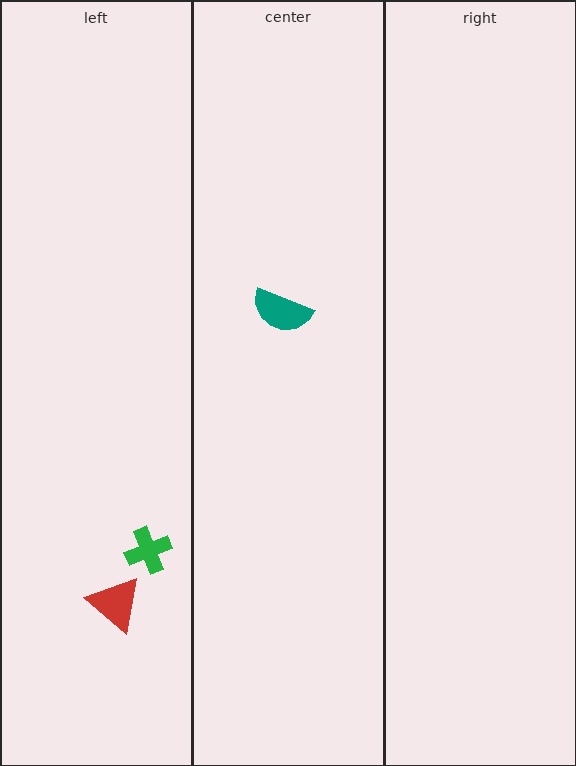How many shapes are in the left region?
2.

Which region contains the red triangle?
The left region.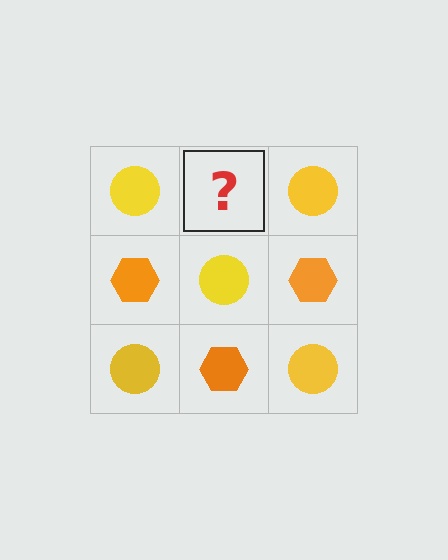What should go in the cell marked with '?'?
The missing cell should contain an orange hexagon.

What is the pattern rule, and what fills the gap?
The rule is that it alternates yellow circle and orange hexagon in a checkerboard pattern. The gap should be filled with an orange hexagon.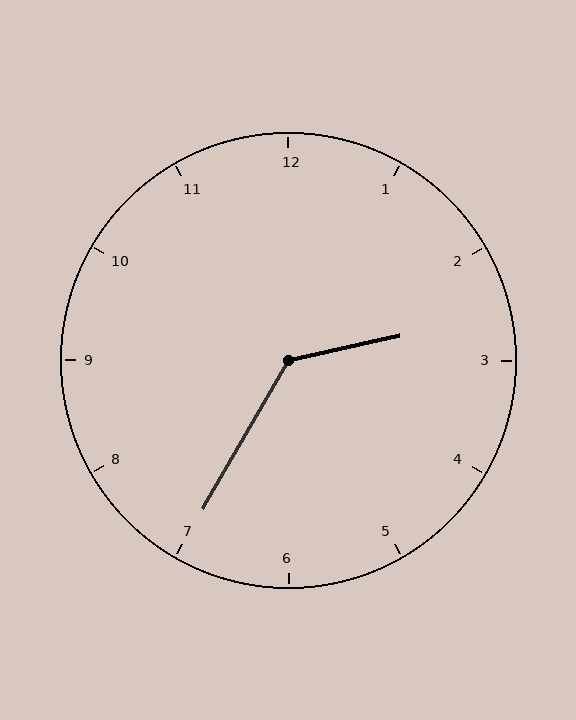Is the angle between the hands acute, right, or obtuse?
It is obtuse.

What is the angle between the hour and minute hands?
Approximately 132 degrees.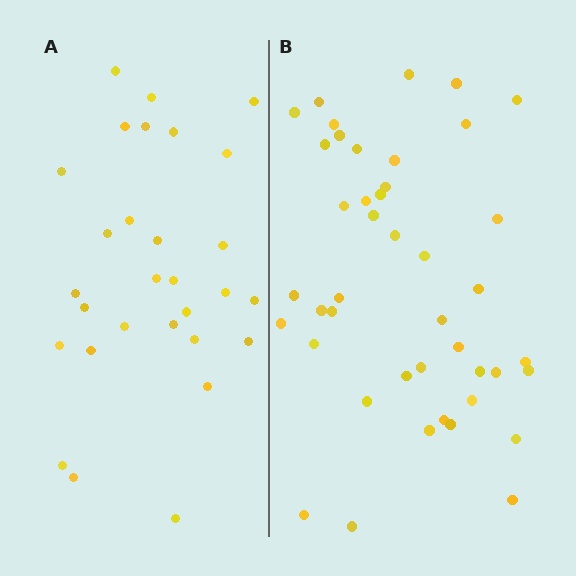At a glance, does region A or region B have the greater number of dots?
Region B (the right region) has more dots.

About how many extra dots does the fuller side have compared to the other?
Region B has approximately 15 more dots than region A.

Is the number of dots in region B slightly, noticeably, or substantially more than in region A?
Region B has substantially more. The ratio is roughly 1.5 to 1.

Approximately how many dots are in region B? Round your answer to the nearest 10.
About 40 dots. (The exact count is 43, which rounds to 40.)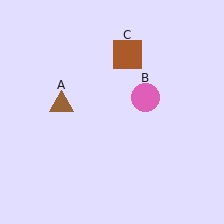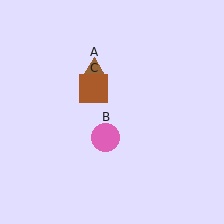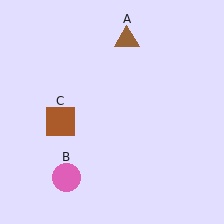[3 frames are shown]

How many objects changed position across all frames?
3 objects changed position: brown triangle (object A), pink circle (object B), brown square (object C).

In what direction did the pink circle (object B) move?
The pink circle (object B) moved down and to the left.